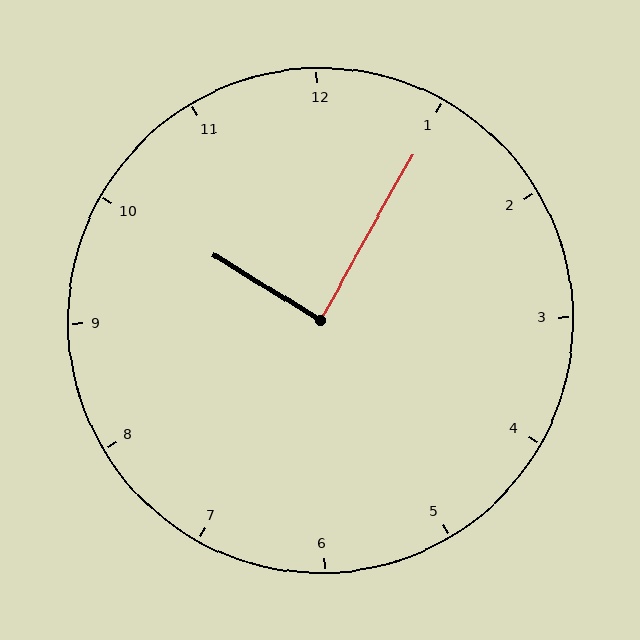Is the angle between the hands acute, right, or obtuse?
It is right.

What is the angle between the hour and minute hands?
Approximately 88 degrees.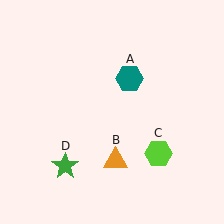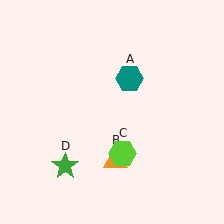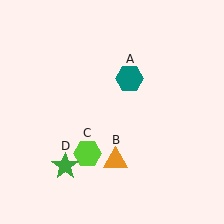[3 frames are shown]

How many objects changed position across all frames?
1 object changed position: lime hexagon (object C).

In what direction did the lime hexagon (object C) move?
The lime hexagon (object C) moved left.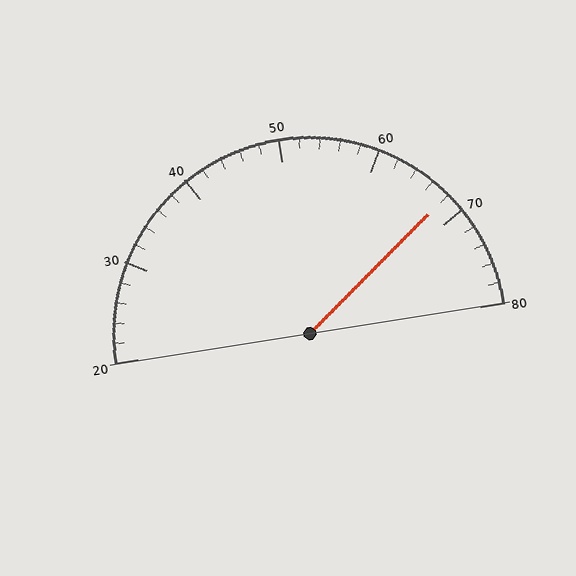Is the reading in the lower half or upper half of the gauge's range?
The reading is in the upper half of the range (20 to 80).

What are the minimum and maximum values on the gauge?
The gauge ranges from 20 to 80.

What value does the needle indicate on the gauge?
The needle indicates approximately 68.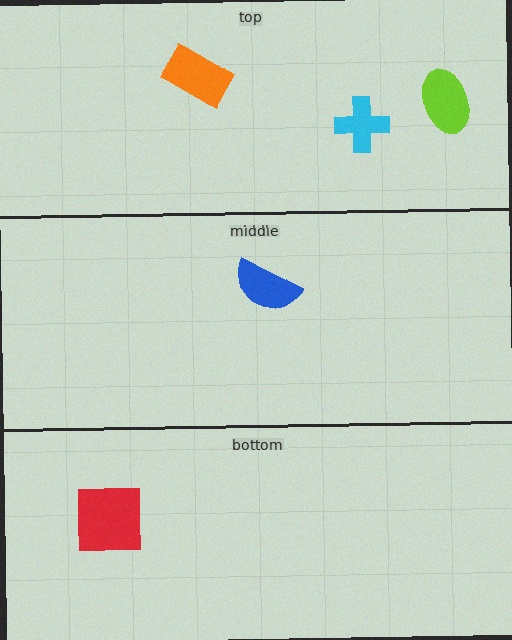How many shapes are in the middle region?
1.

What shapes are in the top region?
The cyan cross, the lime ellipse, the orange rectangle.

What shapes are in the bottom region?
The red square.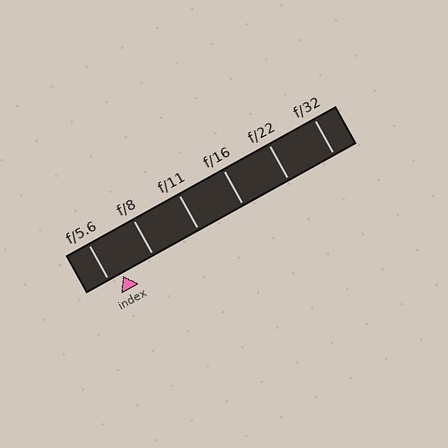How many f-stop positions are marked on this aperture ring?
There are 6 f-stop positions marked.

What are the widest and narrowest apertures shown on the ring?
The widest aperture shown is f/5.6 and the narrowest is f/32.